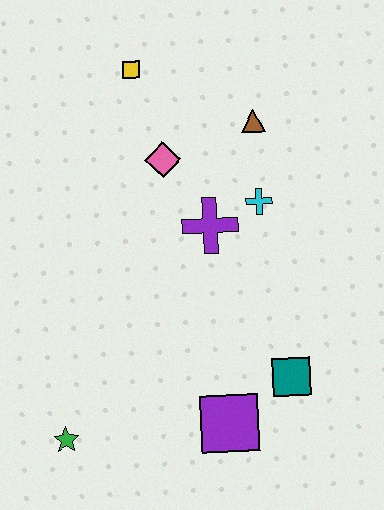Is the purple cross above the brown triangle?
No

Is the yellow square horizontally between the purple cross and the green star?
Yes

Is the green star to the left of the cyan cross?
Yes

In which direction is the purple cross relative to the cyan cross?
The purple cross is to the left of the cyan cross.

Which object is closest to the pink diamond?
The purple cross is closest to the pink diamond.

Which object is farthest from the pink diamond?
The green star is farthest from the pink diamond.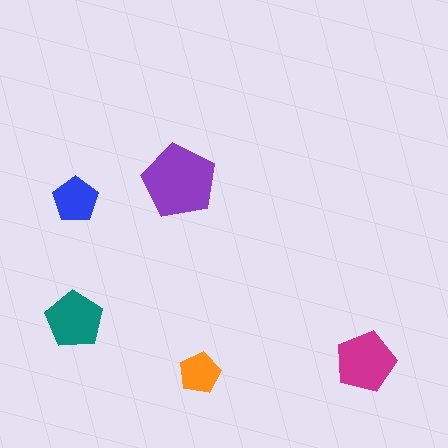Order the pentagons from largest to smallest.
the purple one, the magenta one, the teal one, the blue one, the orange one.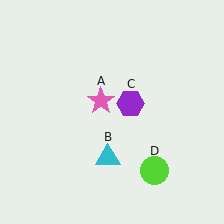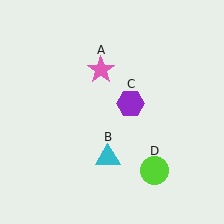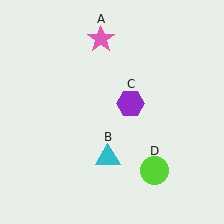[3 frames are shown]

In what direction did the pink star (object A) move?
The pink star (object A) moved up.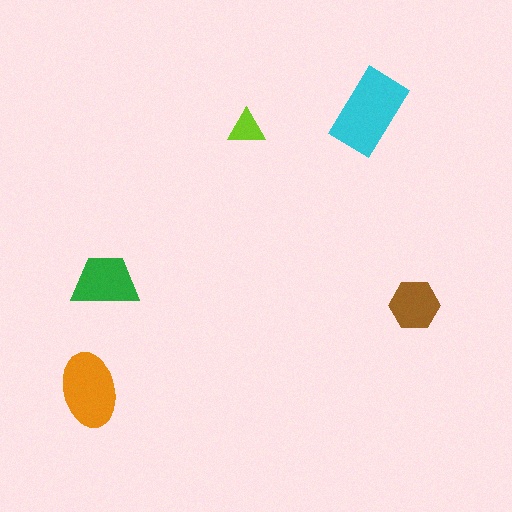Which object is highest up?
The cyan rectangle is topmost.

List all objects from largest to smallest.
The cyan rectangle, the orange ellipse, the green trapezoid, the brown hexagon, the lime triangle.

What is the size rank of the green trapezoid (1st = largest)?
3rd.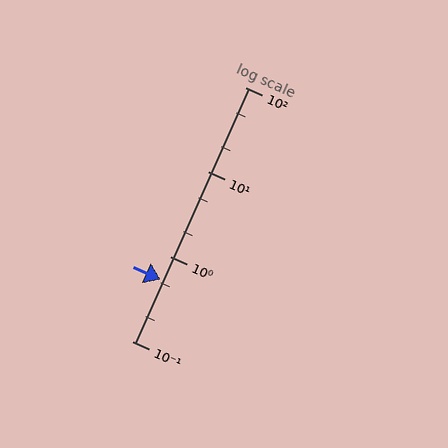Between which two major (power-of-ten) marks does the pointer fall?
The pointer is between 0.1 and 1.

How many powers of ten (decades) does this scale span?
The scale spans 3 decades, from 0.1 to 100.